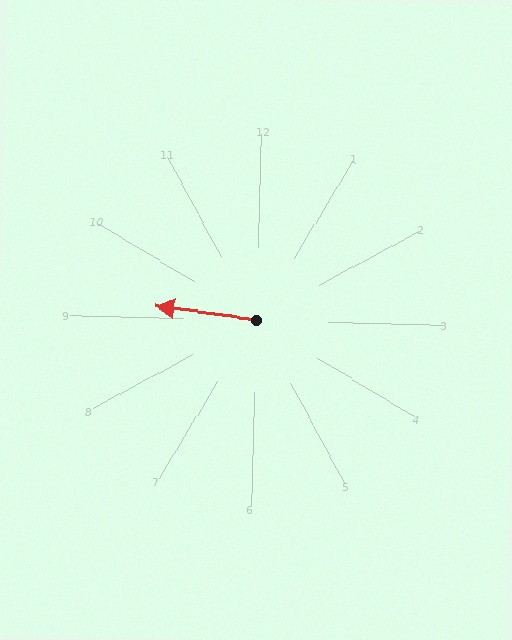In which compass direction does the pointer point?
West.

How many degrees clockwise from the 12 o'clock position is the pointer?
Approximately 276 degrees.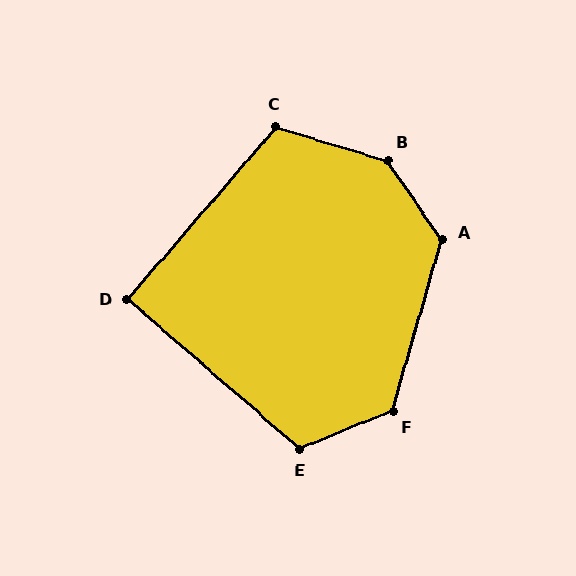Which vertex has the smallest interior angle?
D, at approximately 90 degrees.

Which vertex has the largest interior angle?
B, at approximately 141 degrees.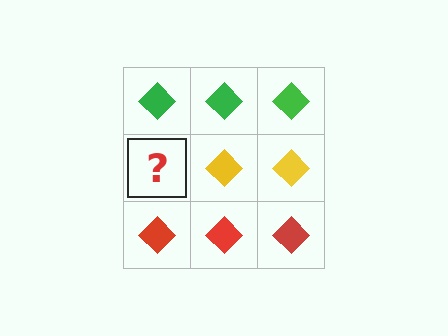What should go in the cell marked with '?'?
The missing cell should contain a yellow diamond.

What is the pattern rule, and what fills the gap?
The rule is that each row has a consistent color. The gap should be filled with a yellow diamond.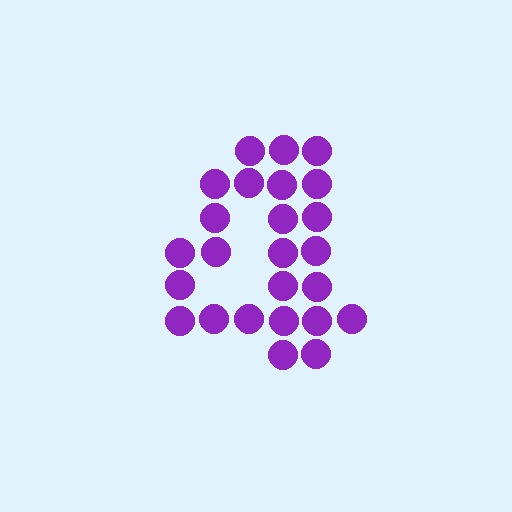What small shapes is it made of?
It is made of small circles.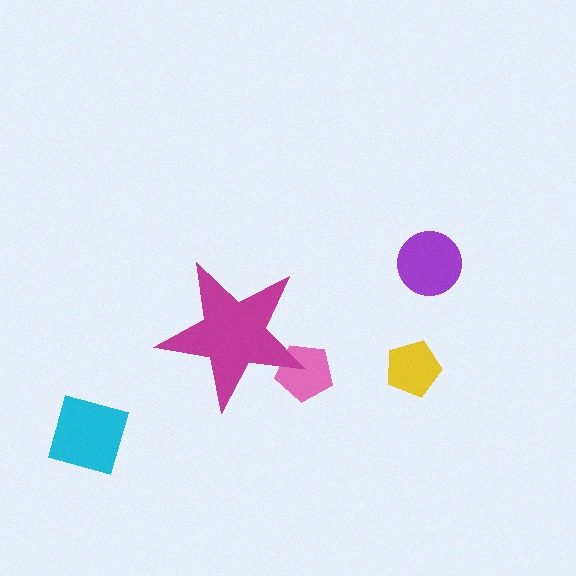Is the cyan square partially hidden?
No, the cyan square is fully visible.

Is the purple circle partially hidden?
No, the purple circle is fully visible.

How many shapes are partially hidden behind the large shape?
1 shape is partially hidden.